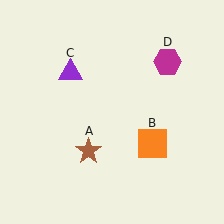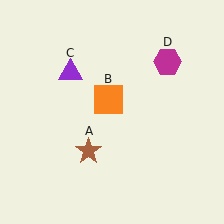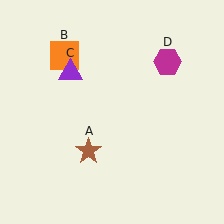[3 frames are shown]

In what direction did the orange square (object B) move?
The orange square (object B) moved up and to the left.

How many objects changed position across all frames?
1 object changed position: orange square (object B).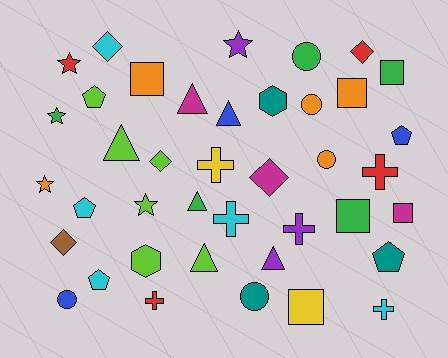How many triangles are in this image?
There are 6 triangles.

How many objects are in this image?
There are 40 objects.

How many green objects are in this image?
There are 5 green objects.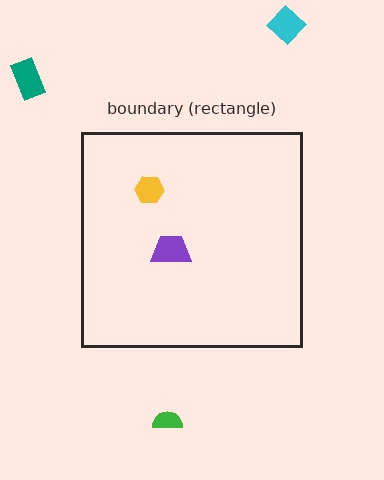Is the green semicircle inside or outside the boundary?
Outside.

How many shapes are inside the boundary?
2 inside, 3 outside.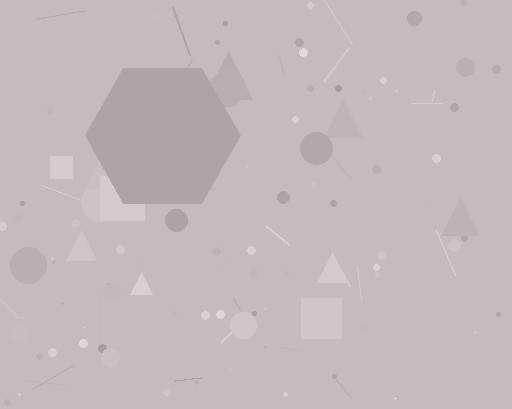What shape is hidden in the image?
A hexagon is hidden in the image.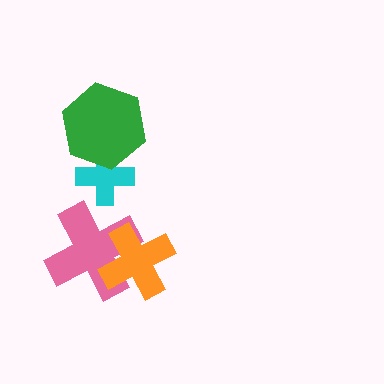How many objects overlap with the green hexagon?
1 object overlaps with the green hexagon.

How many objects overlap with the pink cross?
1 object overlaps with the pink cross.